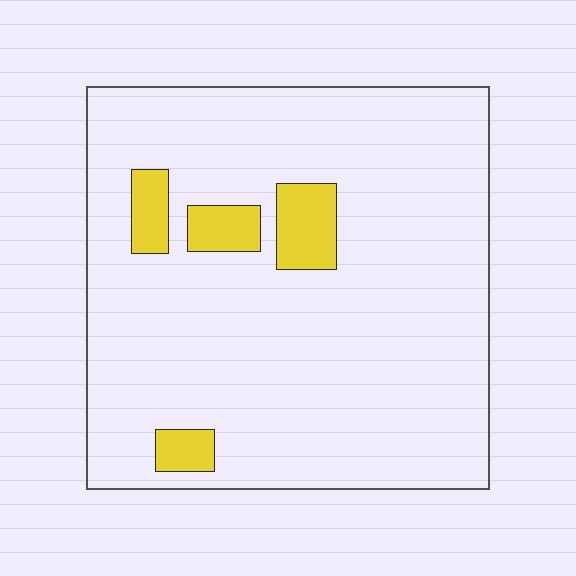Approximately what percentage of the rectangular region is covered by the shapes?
Approximately 10%.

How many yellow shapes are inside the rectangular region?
4.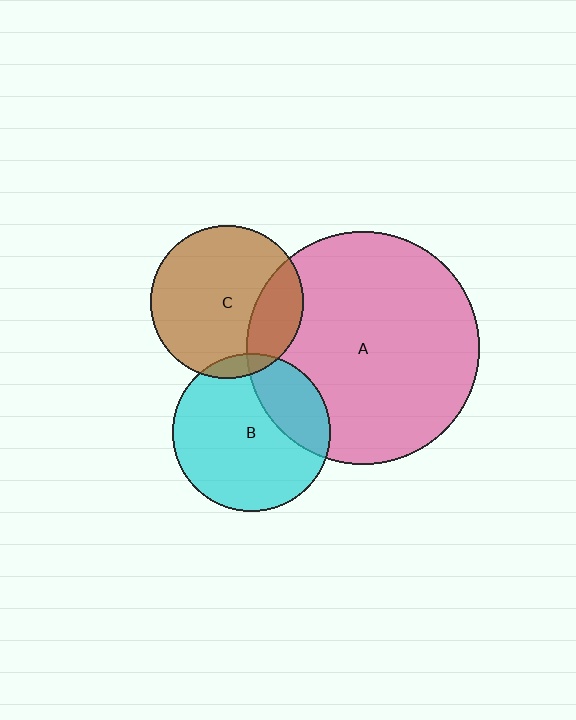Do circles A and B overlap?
Yes.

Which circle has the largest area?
Circle A (pink).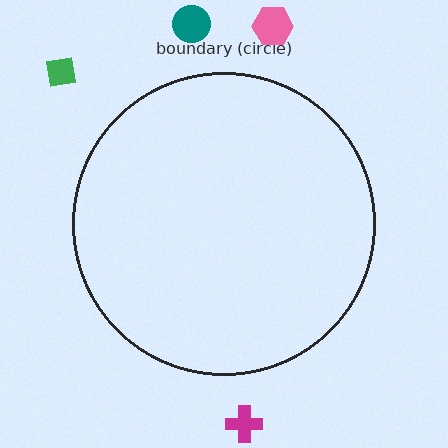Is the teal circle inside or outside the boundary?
Outside.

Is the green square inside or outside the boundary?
Outside.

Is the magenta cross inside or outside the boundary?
Outside.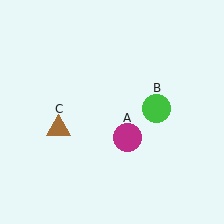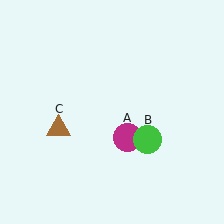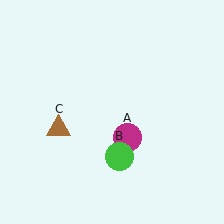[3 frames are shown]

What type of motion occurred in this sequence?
The green circle (object B) rotated clockwise around the center of the scene.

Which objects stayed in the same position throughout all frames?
Magenta circle (object A) and brown triangle (object C) remained stationary.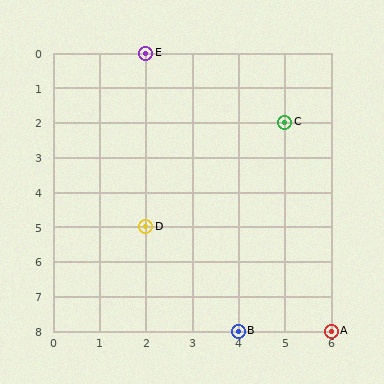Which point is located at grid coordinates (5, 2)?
Point C is at (5, 2).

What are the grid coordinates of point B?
Point B is at grid coordinates (4, 8).